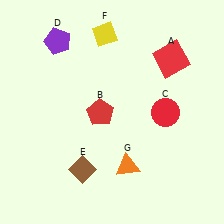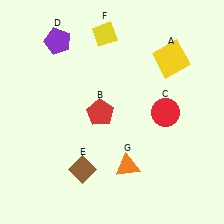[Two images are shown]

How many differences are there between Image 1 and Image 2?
There is 1 difference between the two images.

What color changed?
The square (A) changed from red in Image 1 to yellow in Image 2.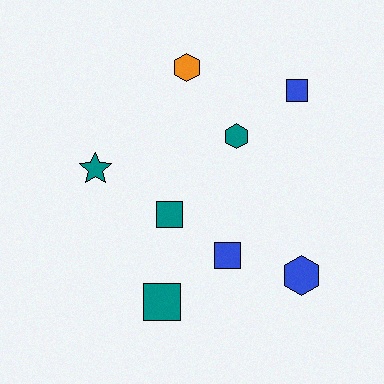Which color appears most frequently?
Teal, with 4 objects.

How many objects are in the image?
There are 8 objects.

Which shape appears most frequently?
Square, with 4 objects.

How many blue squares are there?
There are 2 blue squares.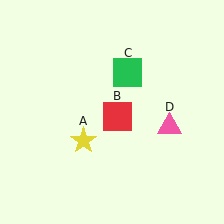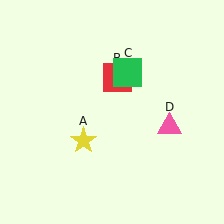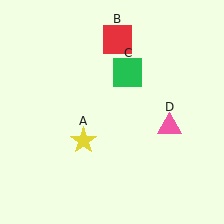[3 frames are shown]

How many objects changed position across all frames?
1 object changed position: red square (object B).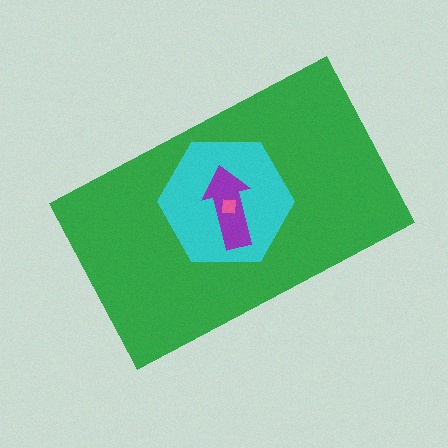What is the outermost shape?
The green rectangle.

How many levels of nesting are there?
4.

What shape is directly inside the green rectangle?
The cyan hexagon.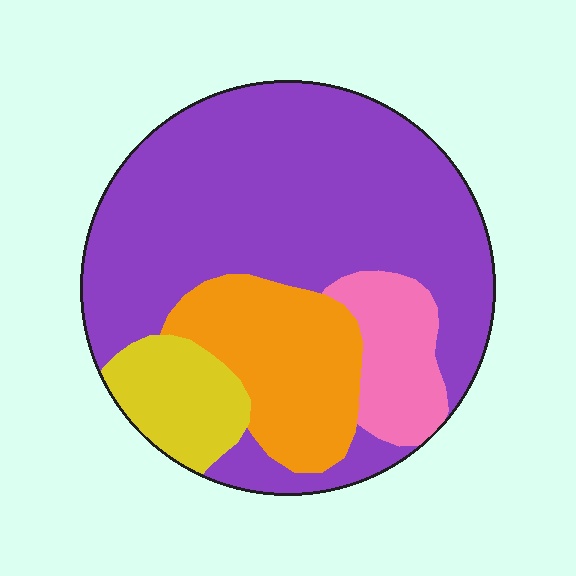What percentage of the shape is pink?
Pink covers around 10% of the shape.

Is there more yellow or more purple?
Purple.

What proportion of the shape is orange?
Orange covers 18% of the shape.